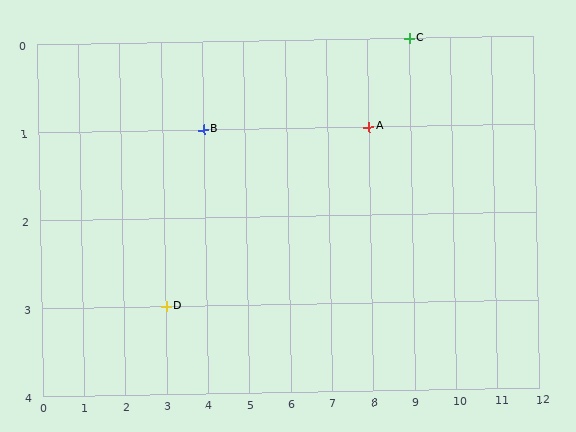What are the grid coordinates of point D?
Point D is at grid coordinates (3, 3).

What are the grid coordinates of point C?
Point C is at grid coordinates (9, 0).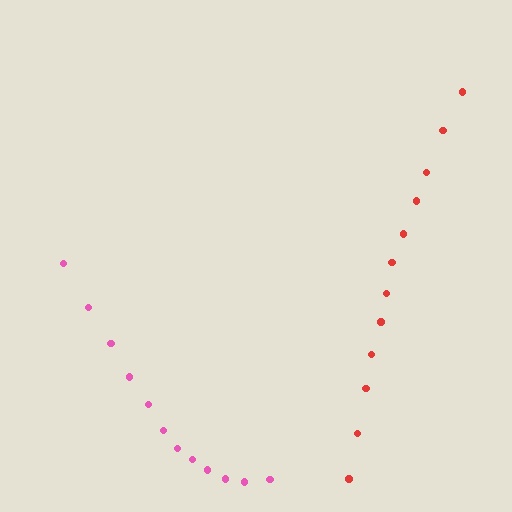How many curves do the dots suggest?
There are 2 distinct paths.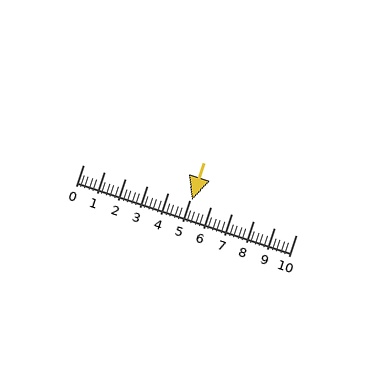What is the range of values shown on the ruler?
The ruler shows values from 0 to 10.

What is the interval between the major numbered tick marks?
The major tick marks are spaced 1 units apart.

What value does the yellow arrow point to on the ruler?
The yellow arrow points to approximately 5.1.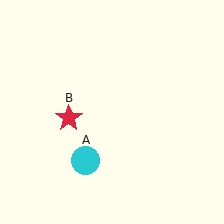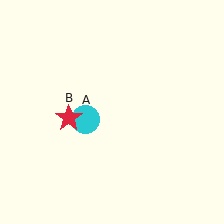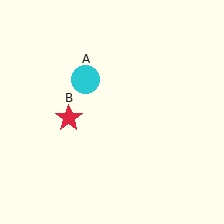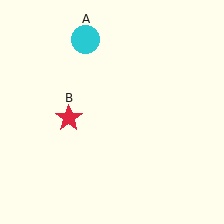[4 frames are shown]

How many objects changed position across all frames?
1 object changed position: cyan circle (object A).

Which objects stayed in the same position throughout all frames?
Red star (object B) remained stationary.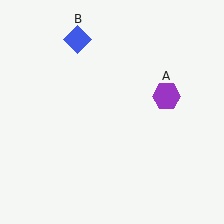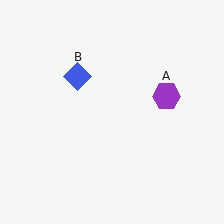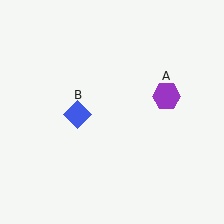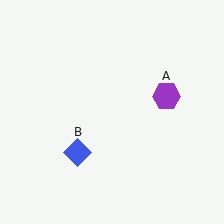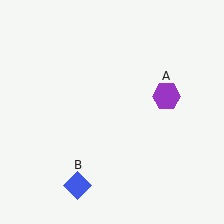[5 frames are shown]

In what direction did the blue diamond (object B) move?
The blue diamond (object B) moved down.